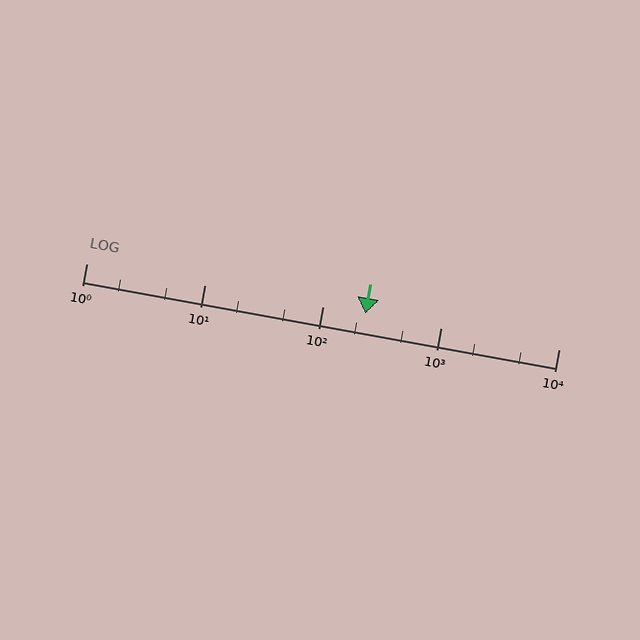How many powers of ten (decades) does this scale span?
The scale spans 4 decades, from 1 to 10000.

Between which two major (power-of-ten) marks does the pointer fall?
The pointer is between 100 and 1000.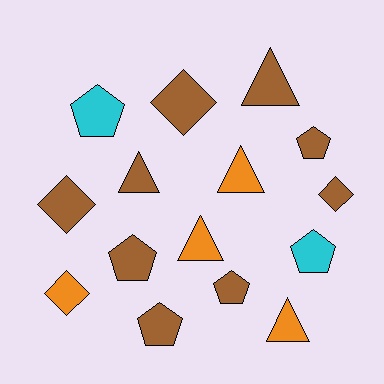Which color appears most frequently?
Brown, with 9 objects.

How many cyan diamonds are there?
There are no cyan diamonds.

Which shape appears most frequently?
Pentagon, with 6 objects.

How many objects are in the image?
There are 15 objects.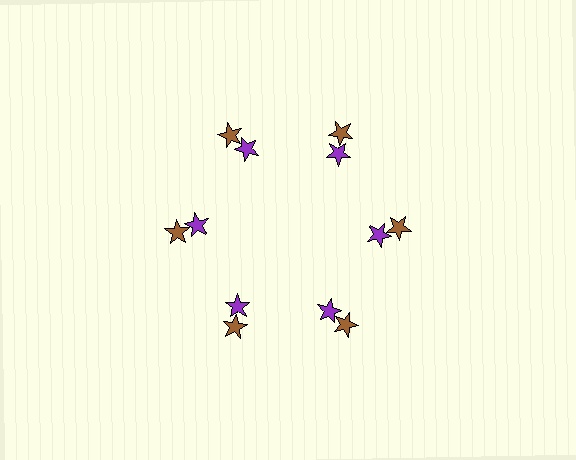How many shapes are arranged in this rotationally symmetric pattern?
There are 12 shapes, arranged in 6 groups of 2.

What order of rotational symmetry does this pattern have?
This pattern has 6-fold rotational symmetry.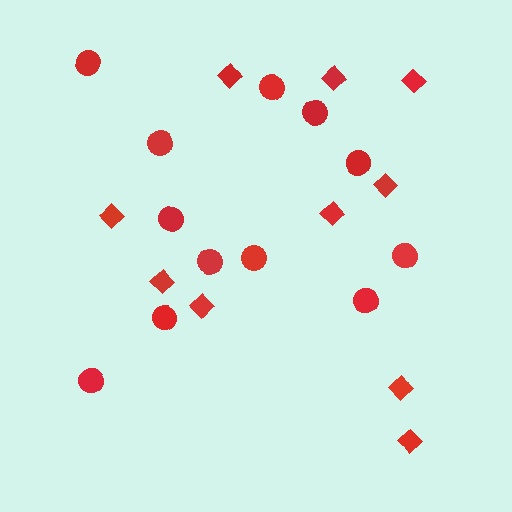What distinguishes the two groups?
There are 2 groups: one group of diamonds (10) and one group of circles (12).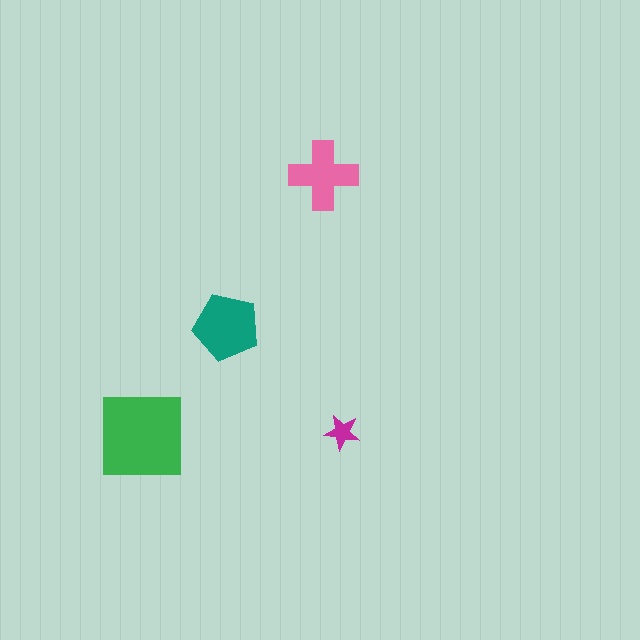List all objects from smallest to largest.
The magenta star, the pink cross, the teal pentagon, the green square.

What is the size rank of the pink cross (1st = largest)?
3rd.